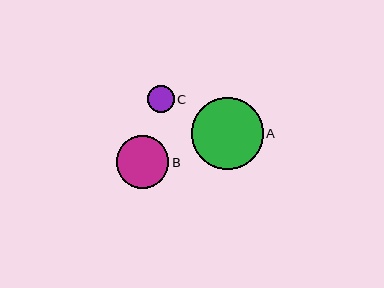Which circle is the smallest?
Circle C is the smallest with a size of approximately 27 pixels.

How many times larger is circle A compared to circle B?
Circle A is approximately 1.4 times the size of circle B.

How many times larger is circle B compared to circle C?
Circle B is approximately 2.0 times the size of circle C.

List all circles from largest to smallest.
From largest to smallest: A, B, C.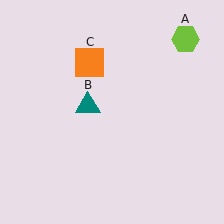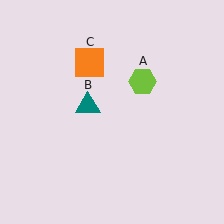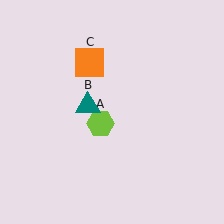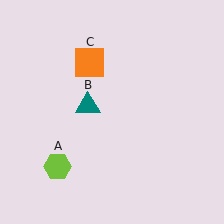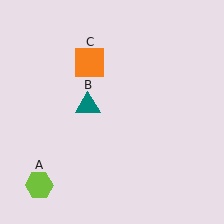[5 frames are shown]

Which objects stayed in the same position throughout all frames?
Teal triangle (object B) and orange square (object C) remained stationary.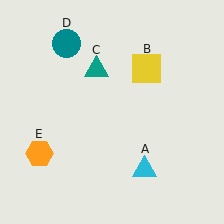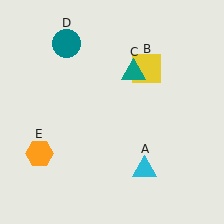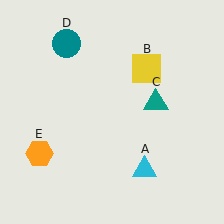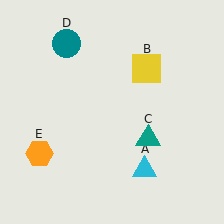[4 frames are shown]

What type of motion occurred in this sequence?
The teal triangle (object C) rotated clockwise around the center of the scene.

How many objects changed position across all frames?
1 object changed position: teal triangle (object C).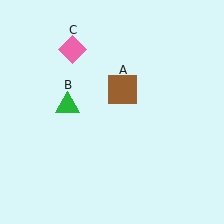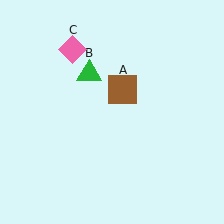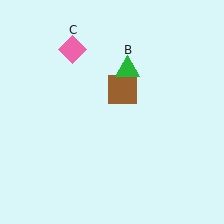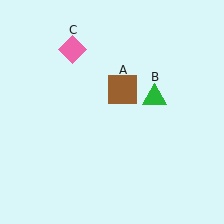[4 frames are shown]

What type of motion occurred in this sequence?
The green triangle (object B) rotated clockwise around the center of the scene.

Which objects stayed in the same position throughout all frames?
Brown square (object A) and pink diamond (object C) remained stationary.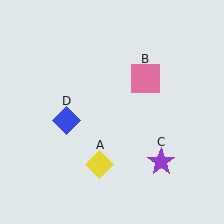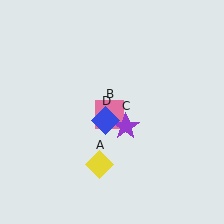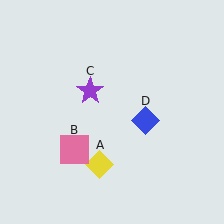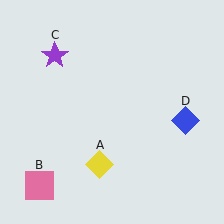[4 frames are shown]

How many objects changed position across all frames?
3 objects changed position: pink square (object B), purple star (object C), blue diamond (object D).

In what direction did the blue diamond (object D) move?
The blue diamond (object D) moved right.